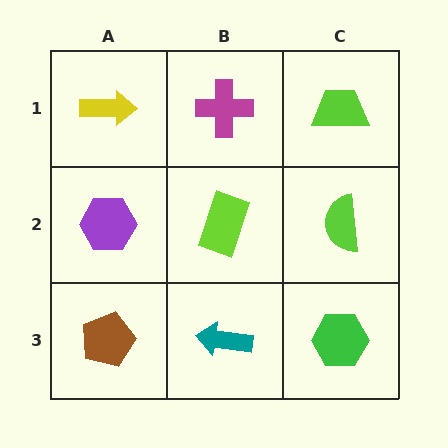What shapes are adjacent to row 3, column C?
A lime semicircle (row 2, column C), a teal arrow (row 3, column B).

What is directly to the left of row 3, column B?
A brown pentagon.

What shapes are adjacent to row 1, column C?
A lime semicircle (row 2, column C), a magenta cross (row 1, column B).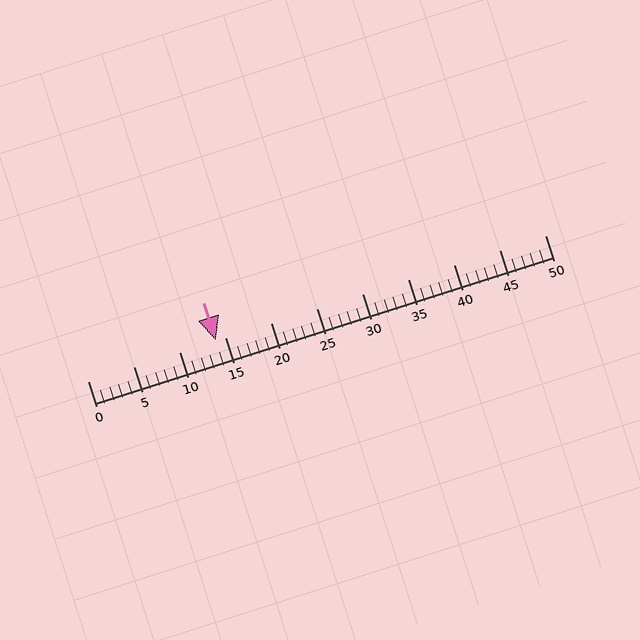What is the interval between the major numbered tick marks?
The major tick marks are spaced 5 units apart.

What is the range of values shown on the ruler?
The ruler shows values from 0 to 50.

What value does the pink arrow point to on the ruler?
The pink arrow points to approximately 14.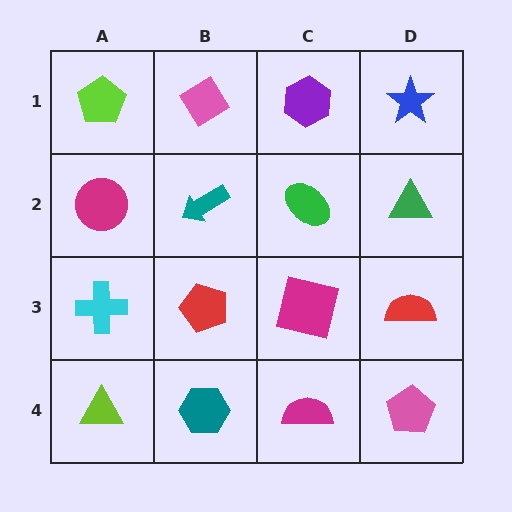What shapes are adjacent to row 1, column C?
A green ellipse (row 2, column C), a pink diamond (row 1, column B), a blue star (row 1, column D).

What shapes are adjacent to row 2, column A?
A lime pentagon (row 1, column A), a cyan cross (row 3, column A), a teal arrow (row 2, column B).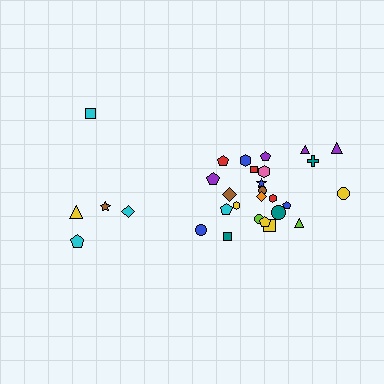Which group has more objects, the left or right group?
The right group.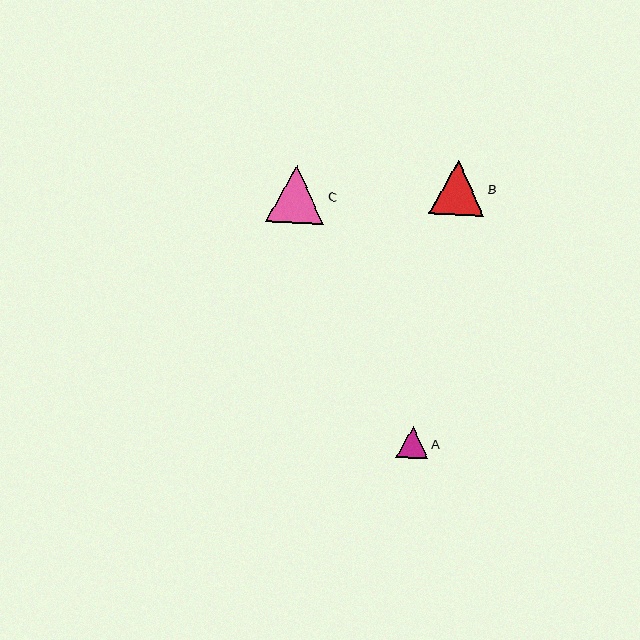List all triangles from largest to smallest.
From largest to smallest: C, B, A.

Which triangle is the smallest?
Triangle A is the smallest with a size of approximately 32 pixels.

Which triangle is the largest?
Triangle C is the largest with a size of approximately 58 pixels.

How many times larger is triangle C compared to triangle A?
Triangle C is approximately 1.8 times the size of triangle A.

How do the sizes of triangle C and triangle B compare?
Triangle C and triangle B are approximately the same size.